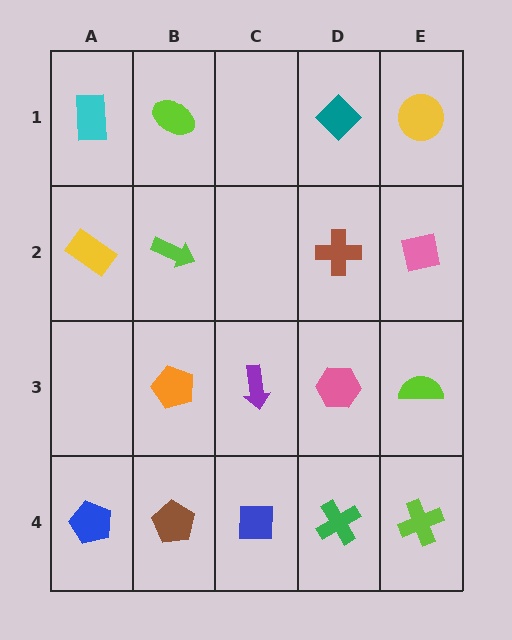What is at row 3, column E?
A lime semicircle.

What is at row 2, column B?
A lime arrow.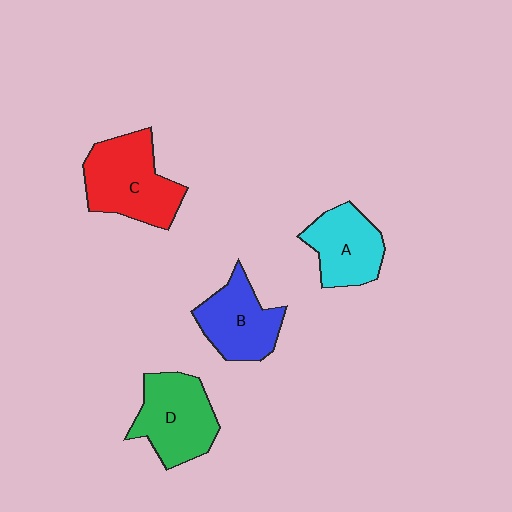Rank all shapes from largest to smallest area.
From largest to smallest: C (red), D (green), B (blue), A (cyan).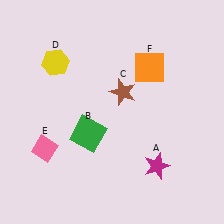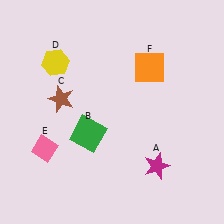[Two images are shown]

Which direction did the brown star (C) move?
The brown star (C) moved left.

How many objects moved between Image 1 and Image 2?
1 object moved between the two images.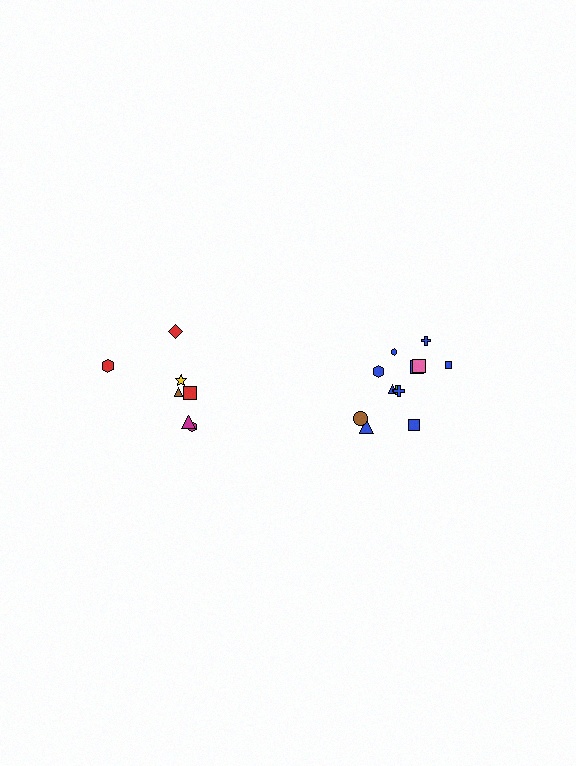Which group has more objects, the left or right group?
The right group.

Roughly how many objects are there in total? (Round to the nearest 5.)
Roughly 20 objects in total.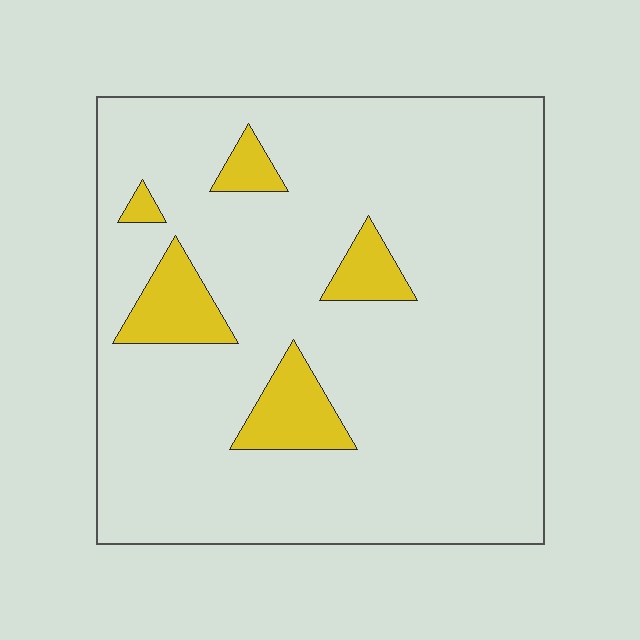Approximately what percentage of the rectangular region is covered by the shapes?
Approximately 10%.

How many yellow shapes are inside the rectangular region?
5.